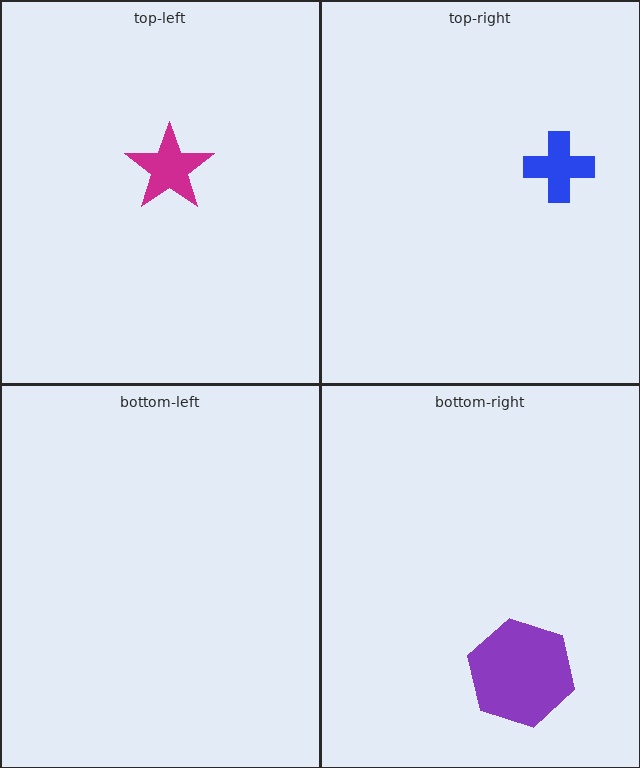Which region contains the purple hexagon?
The bottom-right region.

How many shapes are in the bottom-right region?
1.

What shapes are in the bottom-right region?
The purple hexagon.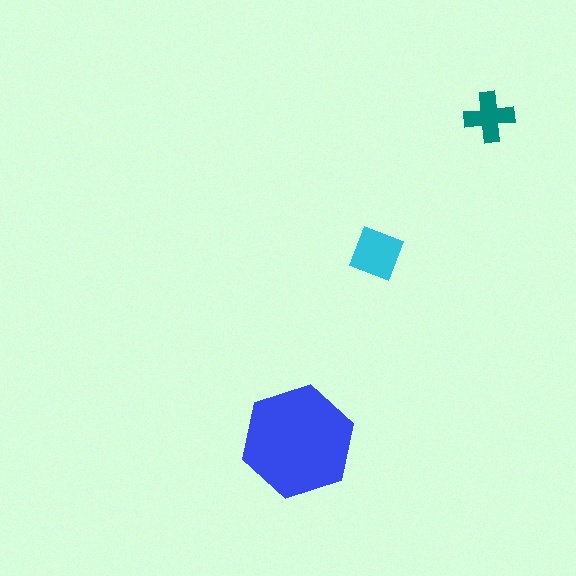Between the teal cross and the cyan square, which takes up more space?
The cyan square.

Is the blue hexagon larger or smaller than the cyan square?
Larger.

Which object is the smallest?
The teal cross.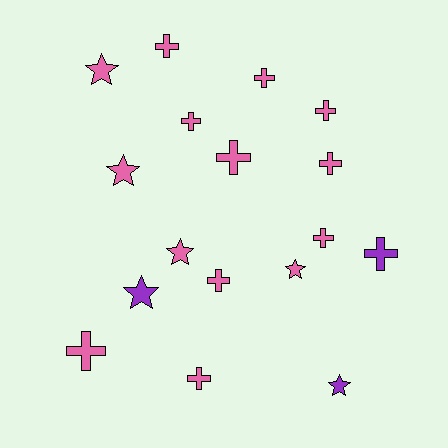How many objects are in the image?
There are 17 objects.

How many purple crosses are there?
There is 1 purple cross.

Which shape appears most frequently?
Cross, with 11 objects.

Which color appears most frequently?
Pink, with 14 objects.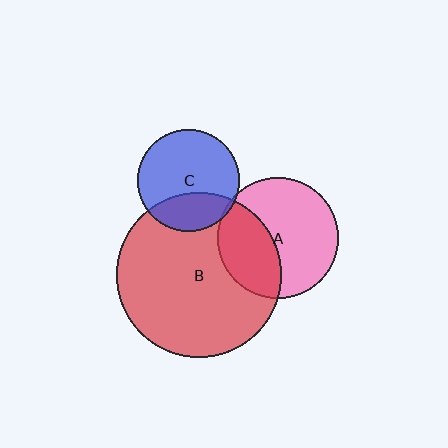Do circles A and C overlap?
Yes.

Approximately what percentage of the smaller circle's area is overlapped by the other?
Approximately 5%.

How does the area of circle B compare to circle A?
Approximately 1.9 times.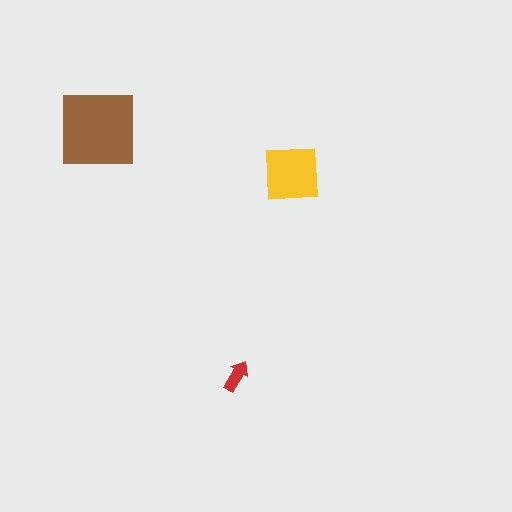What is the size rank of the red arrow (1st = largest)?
3rd.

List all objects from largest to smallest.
The brown square, the yellow square, the red arrow.